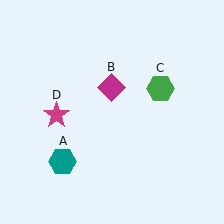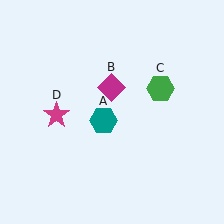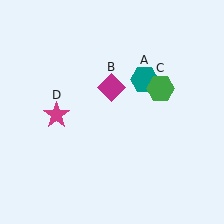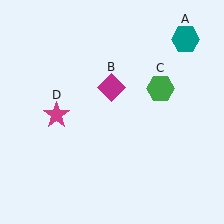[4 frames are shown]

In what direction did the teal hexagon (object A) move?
The teal hexagon (object A) moved up and to the right.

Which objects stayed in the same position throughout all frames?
Magenta diamond (object B) and green hexagon (object C) and magenta star (object D) remained stationary.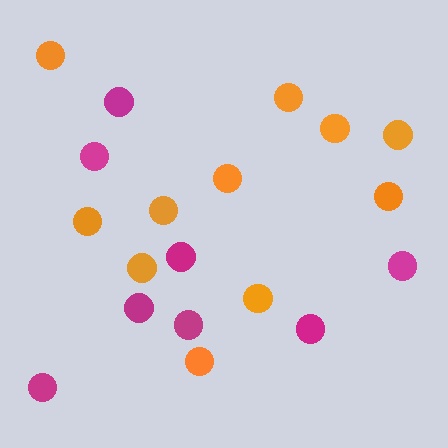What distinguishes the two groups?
There are 2 groups: one group of magenta circles (8) and one group of orange circles (11).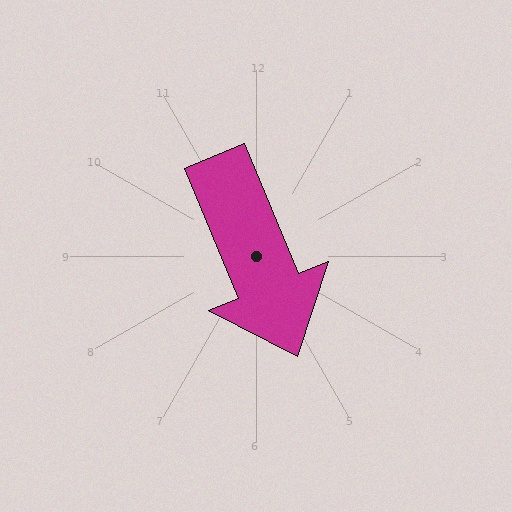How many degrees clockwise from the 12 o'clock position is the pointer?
Approximately 158 degrees.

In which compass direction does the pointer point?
South.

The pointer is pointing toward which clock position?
Roughly 5 o'clock.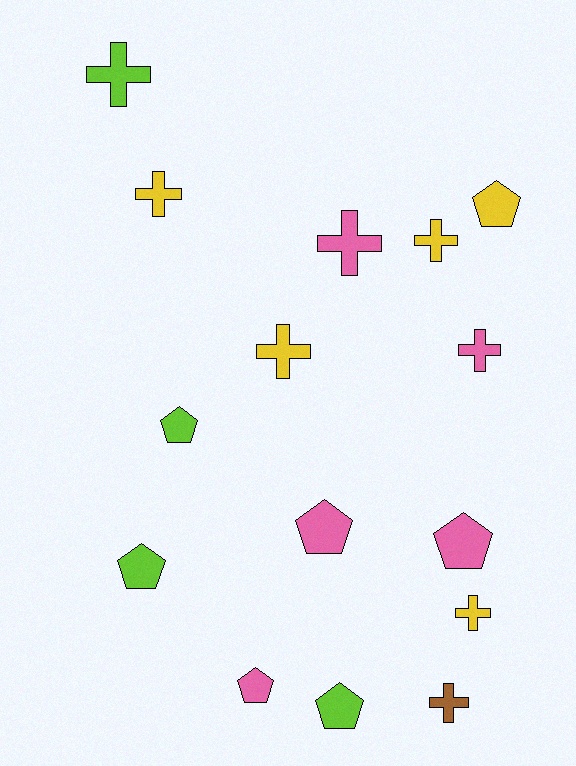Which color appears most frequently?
Yellow, with 5 objects.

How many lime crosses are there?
There is 1 lime cross.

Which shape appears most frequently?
Cross, with 8 objects.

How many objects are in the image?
There are 15 objects.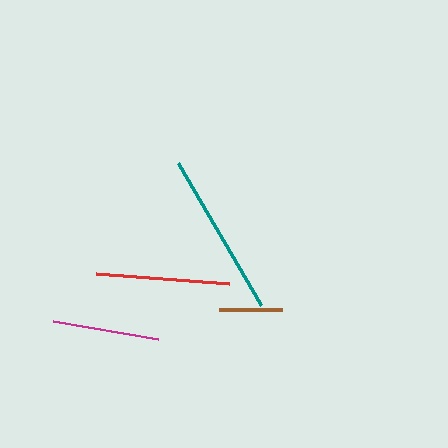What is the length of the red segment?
The red segment is approximately 133 pixels long.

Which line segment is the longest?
The teal line is the longest at approximately 165 pixels.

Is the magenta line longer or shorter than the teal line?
The teal line is longer than the magenta line.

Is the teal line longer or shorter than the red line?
The teal line is longer than the red line.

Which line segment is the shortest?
The brown line is the shortest at approximately 63 pixels.